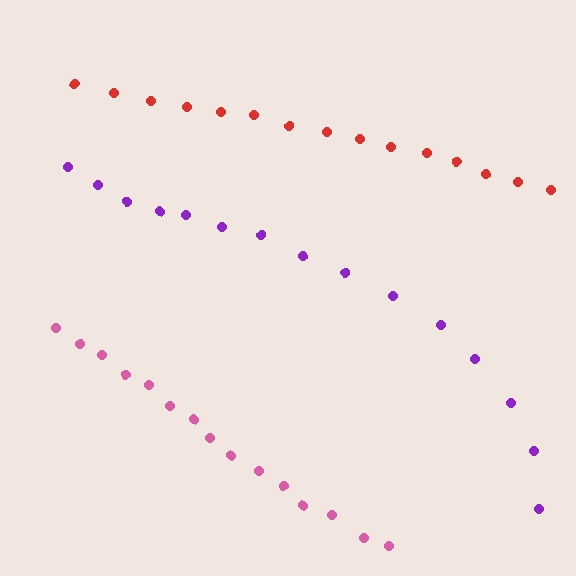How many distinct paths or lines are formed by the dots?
There are 3 distinct paths.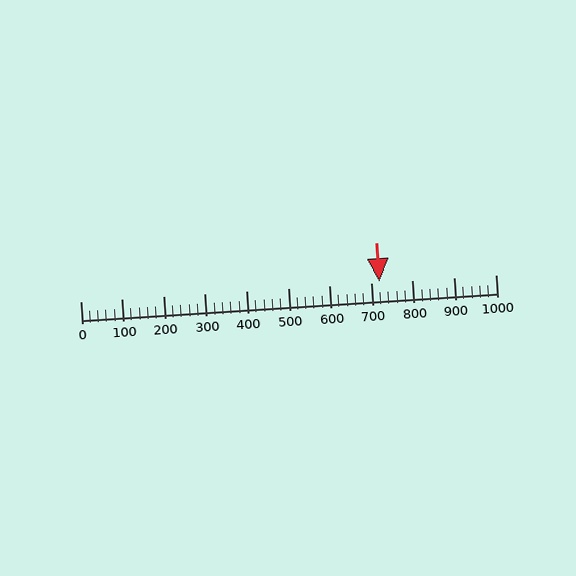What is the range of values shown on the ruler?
The ruler shows values from 0 to 1000.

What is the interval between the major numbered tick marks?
The major tick marks are spaced 100 units apart.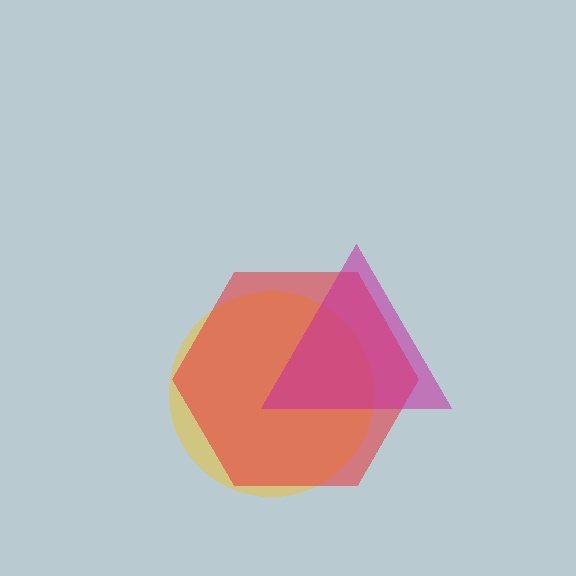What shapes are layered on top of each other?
The layered shapes are: a yellow circle, a red hexagon, a magenta triangle.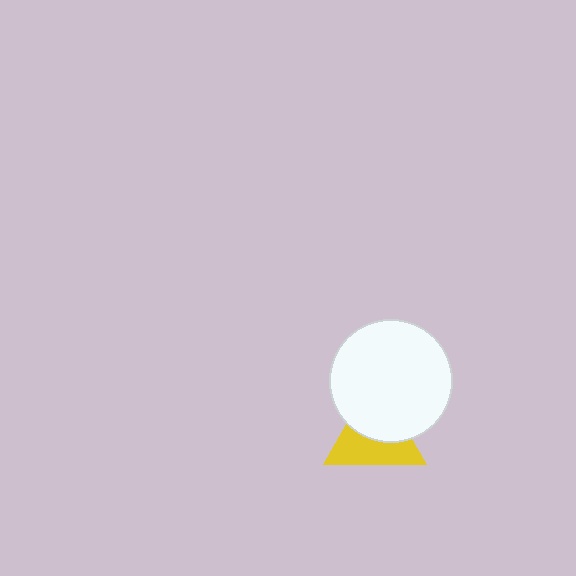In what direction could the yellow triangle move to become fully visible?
The yellow triangle could move down. That would shift it out from behind the white circle entirely.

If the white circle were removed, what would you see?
You would see the complete yellow triangle.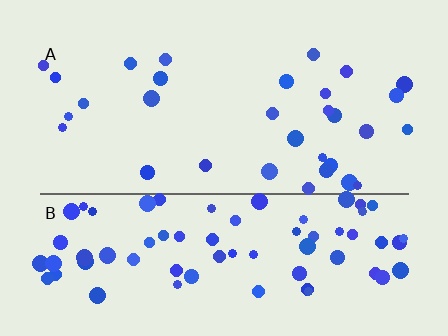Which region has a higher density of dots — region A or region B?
B (the bottom).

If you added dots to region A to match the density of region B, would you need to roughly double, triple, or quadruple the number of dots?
Approximately triple.